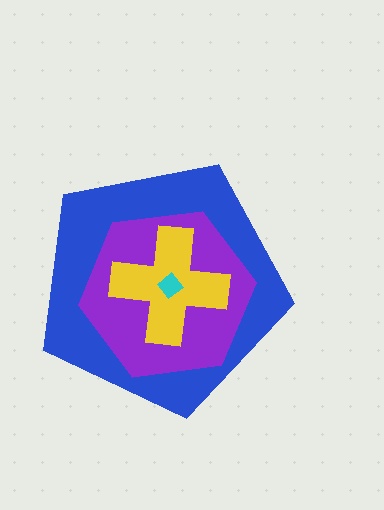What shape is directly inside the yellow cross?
The cyan diamond.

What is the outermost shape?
The blue pentagon.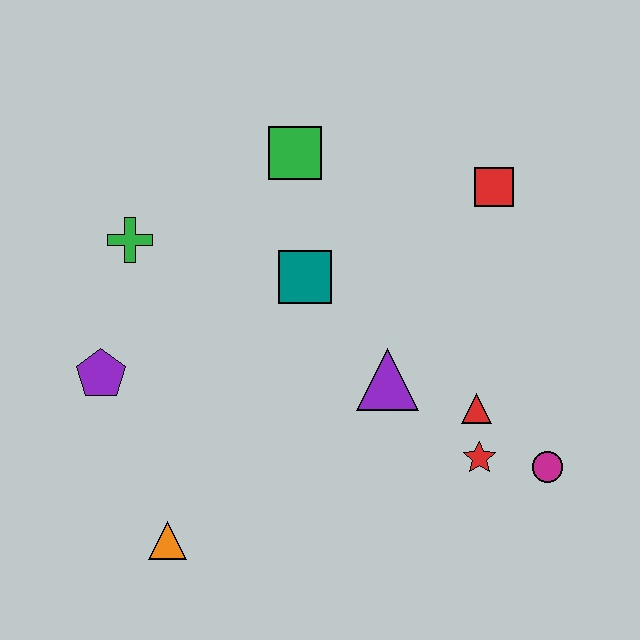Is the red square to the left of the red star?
No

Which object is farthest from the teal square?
The magenta circle is farthest from the teal square.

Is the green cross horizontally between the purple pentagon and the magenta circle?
Yes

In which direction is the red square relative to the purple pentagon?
The red square is to the right of the purple pentagon.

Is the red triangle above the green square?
No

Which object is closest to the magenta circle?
The red star is closest to the magenta circle.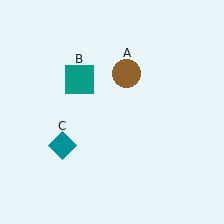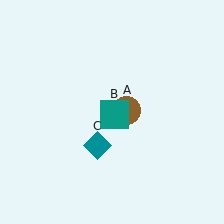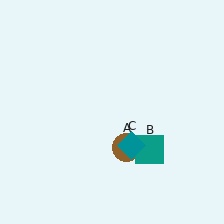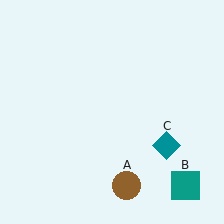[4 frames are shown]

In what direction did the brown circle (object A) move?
The brown circle (object A) moved down.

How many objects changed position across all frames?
3 objects changed position: brown circle (object A), teal square (object B), teal diamond (object C).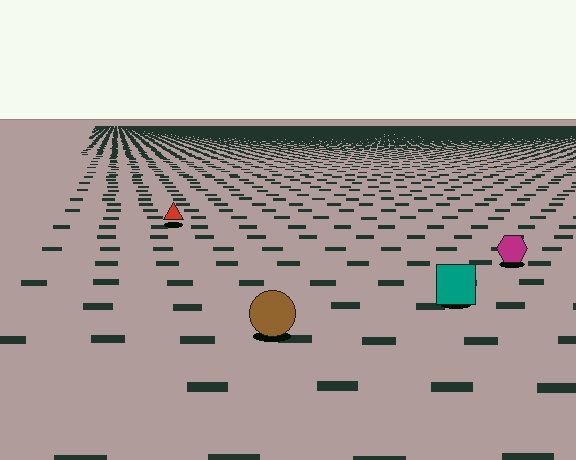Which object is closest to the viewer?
The brown circle is closest. The texture marks near it are larger and more spread out.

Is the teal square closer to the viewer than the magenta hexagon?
Yes. The teal square is closer — you can tell from the texture gradient: the ground texture is coarser near it.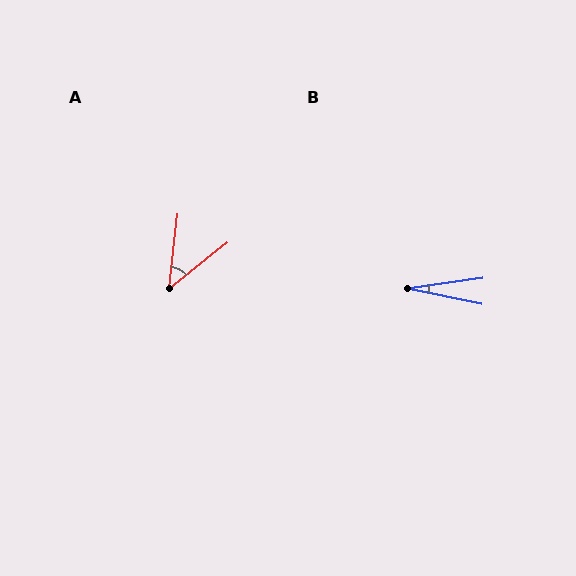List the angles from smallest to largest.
B (20°), A (45°).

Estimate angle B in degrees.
Approximately 20 degrees.